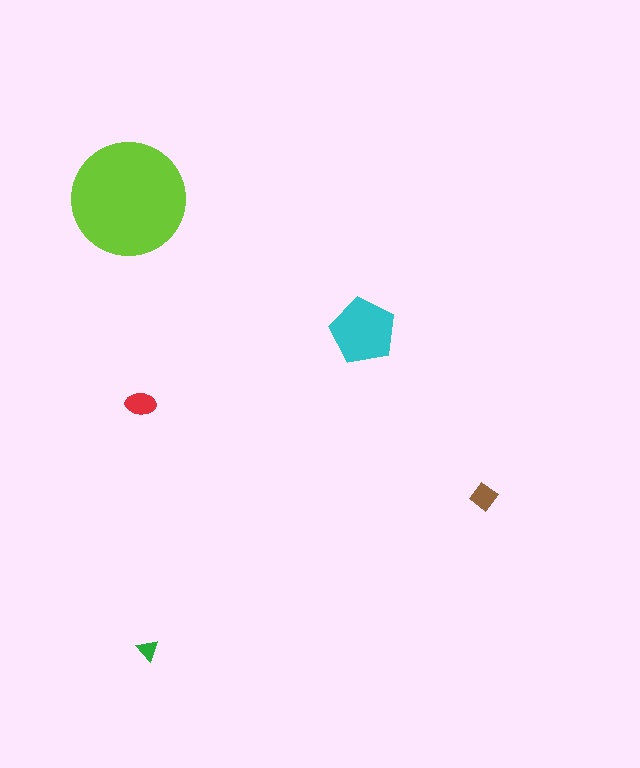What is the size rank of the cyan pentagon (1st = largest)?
2nd.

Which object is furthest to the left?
The lime circle is leftmost.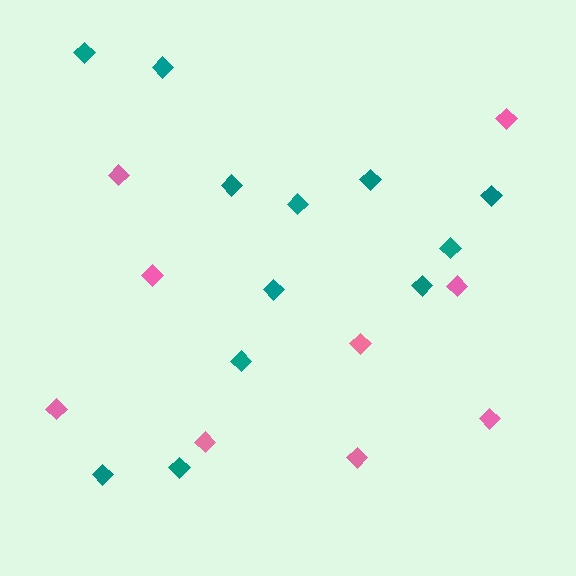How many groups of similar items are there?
There are 2 groups: one group of pink diamonds (9) and one group of teal diamonds (12).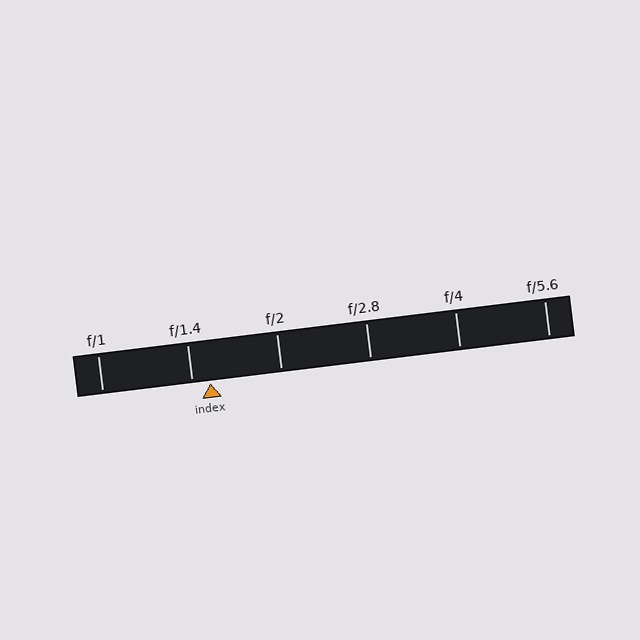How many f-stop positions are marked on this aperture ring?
There are 6 f-stop positions marked.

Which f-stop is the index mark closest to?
The index mark is closest to f/1.4.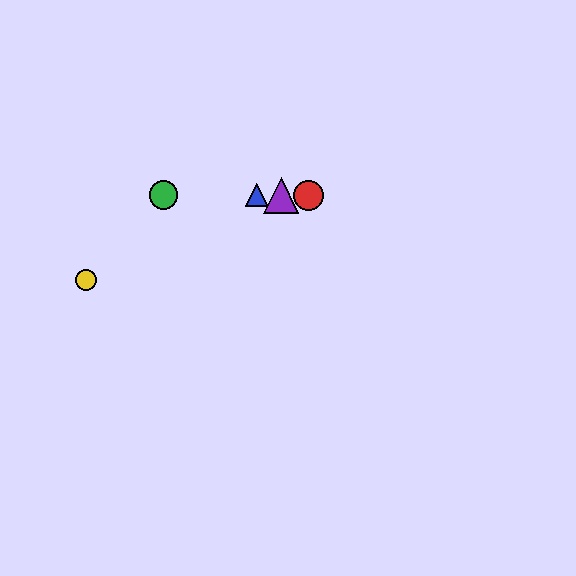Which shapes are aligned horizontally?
The red circle, the blue triangle, the green circle, the purple triangle are aligned horizontally.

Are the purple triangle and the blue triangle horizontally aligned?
Yes, both are at y≈195.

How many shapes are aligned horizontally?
4 shapes (the red circle, the blue triangle, the green circle, the purple triangle) are aligned horizontally.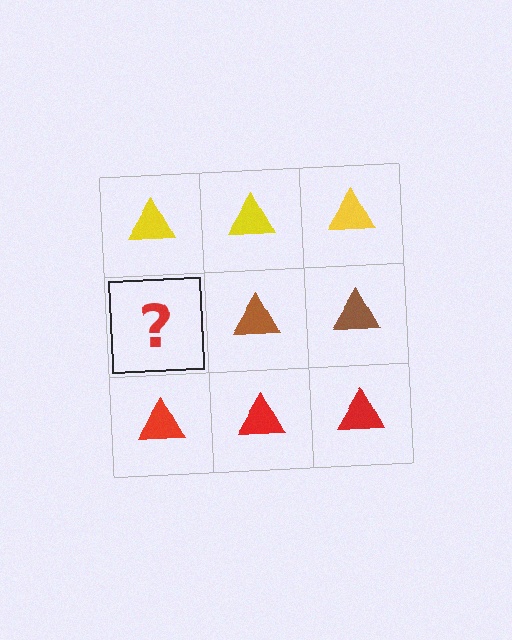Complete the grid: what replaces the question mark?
The question mark should be replaced with a brown triangle.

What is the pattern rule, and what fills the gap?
The rule is that each row has a consistent color. The gap should be filled with a brown triangle.